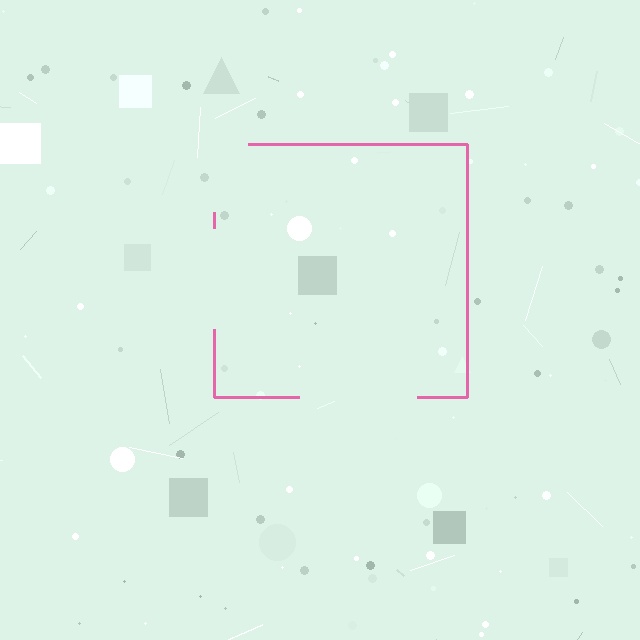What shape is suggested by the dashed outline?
The dashed outline suggests a square.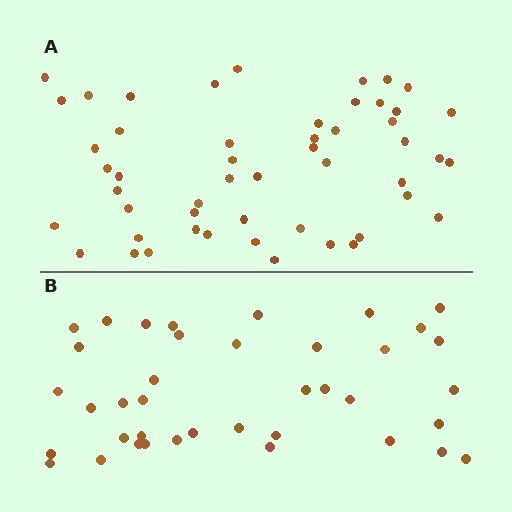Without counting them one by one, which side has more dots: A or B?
Region A (the top region) has more dots.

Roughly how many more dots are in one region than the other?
Region A has roughly 12 or so more dots than region B.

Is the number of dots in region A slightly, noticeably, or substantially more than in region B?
Region A has noticeably more, but not dramatically so. The ratio is roughly 1.3 to 1.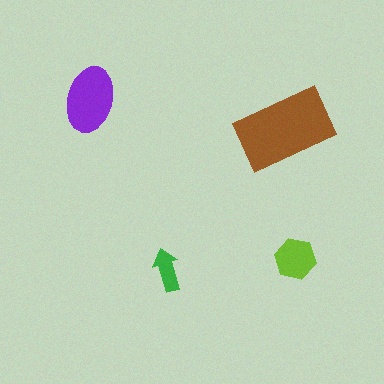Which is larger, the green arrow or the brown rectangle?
The brown rectangle.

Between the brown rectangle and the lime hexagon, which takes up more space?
The brown rectangle.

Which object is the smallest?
The green arrow.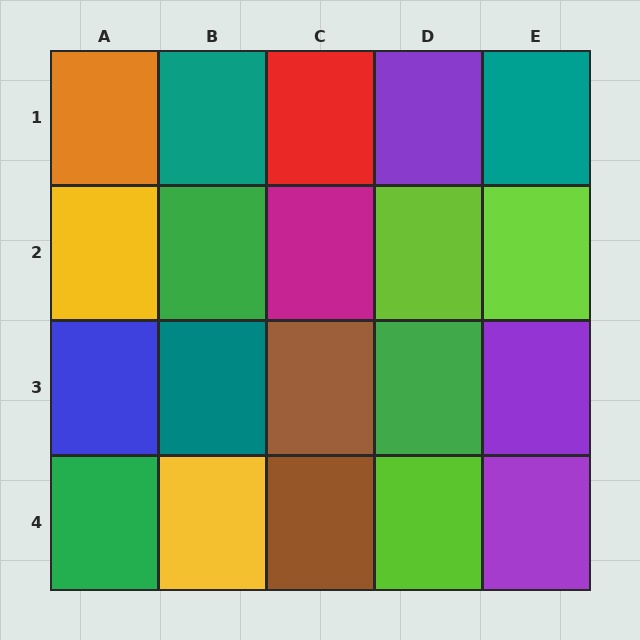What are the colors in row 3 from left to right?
Blue, teal, brown, green, purple.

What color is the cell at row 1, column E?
Teal.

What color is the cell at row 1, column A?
Orange.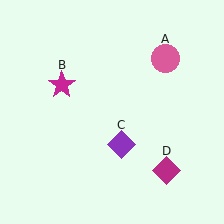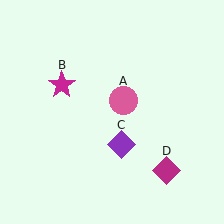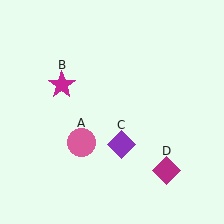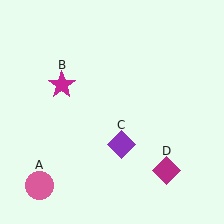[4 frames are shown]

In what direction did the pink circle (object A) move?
The pink circle (object A) moved down and to the left.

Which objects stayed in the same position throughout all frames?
Magenta star (object B) and purple diamond (object C) and magenta diamond (object D) remained stationary.